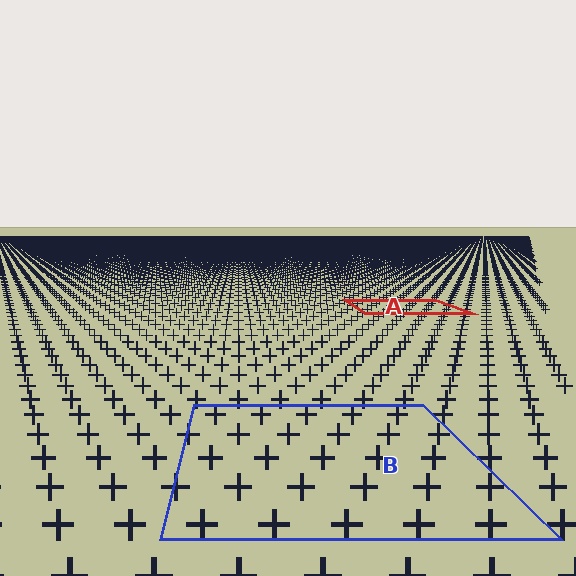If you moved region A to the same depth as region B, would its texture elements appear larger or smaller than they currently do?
They would appear larger. At a closer depth, the same texture elements are projected at a bigger on-screen size.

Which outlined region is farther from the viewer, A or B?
Region A is farther from the viewer — the texture elements inside it appear smaller and more densely packed.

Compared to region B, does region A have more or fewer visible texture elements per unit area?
Region A has more texture elements per unit area — they are packed more densely because it is farther away.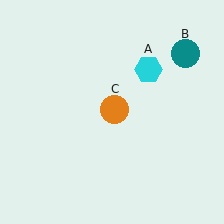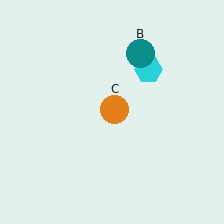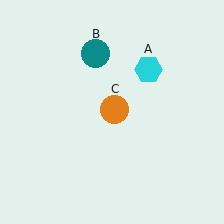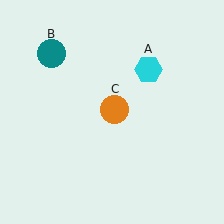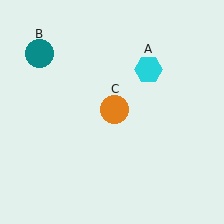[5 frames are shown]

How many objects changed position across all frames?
1 object changed position: teal circle (object B).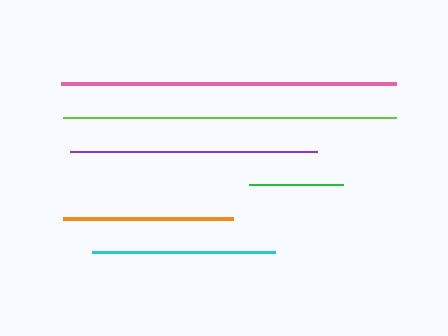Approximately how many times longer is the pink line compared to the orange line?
The pink line is approximately 2.0 times the length of the orange line.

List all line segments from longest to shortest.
From longest to shortest: pink, lime, purple, cyan, orange, green.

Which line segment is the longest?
The pink line is the longest at approximately 335 pixels.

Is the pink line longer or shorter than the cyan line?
The pink line is longer than the cyan line.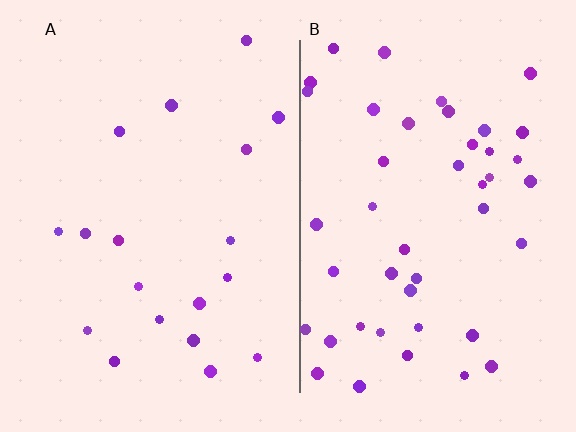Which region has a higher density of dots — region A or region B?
B (the right).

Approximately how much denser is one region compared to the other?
Approximately 2.4× — region B over region A.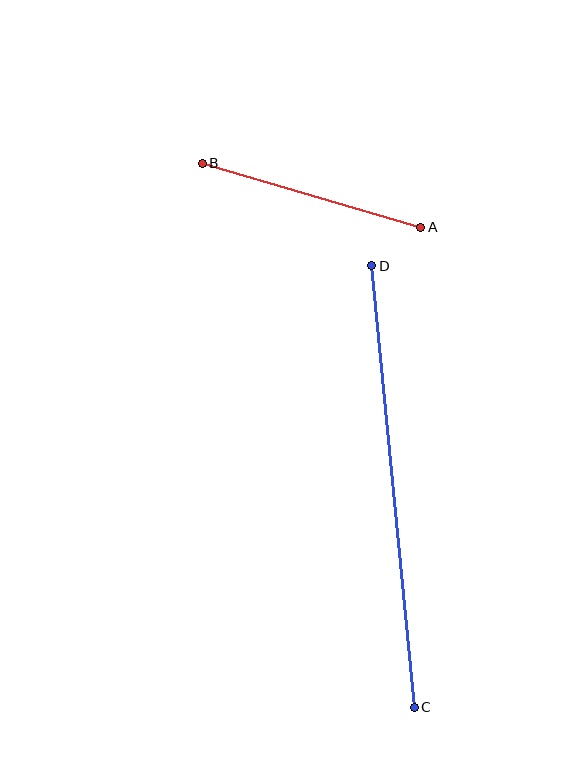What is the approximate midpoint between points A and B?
The midpoint is at approximately (311, 195) pixels.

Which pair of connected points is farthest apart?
Points C and D are farthest apart.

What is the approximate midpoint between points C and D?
The midpoint is at approximately (393, 487) pixels.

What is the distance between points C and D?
The distance is approximately 444 pixels.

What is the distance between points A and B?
The distance is approximately 228 pixels.